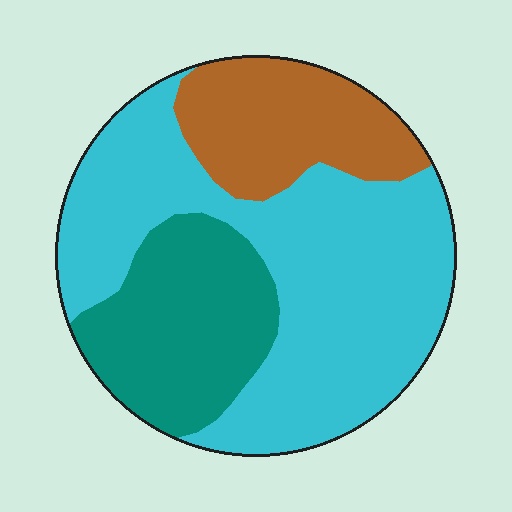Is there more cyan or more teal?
Cyan.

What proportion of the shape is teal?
Teal covers roughly 25% of the shape.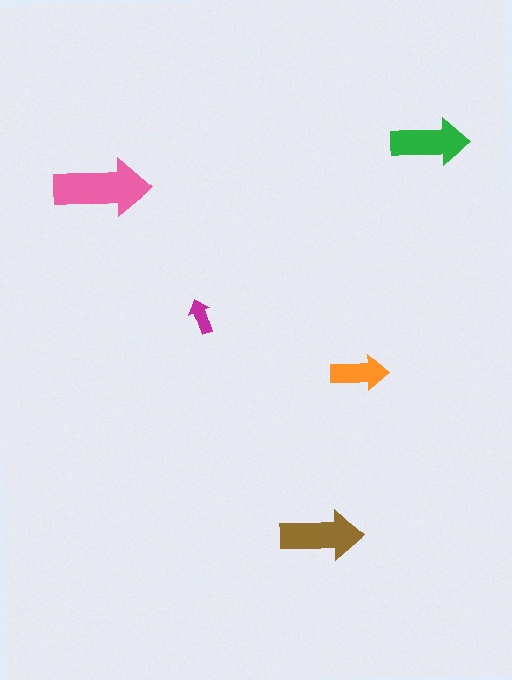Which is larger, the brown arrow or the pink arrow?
The pink one.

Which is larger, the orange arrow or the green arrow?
The green one.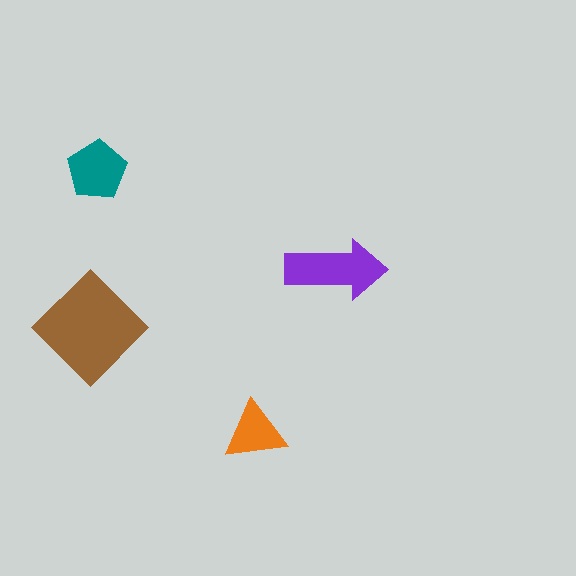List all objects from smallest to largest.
The orange triangle, the teal pentagon, the purple arrow, the brown diamond.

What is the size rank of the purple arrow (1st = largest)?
2nd.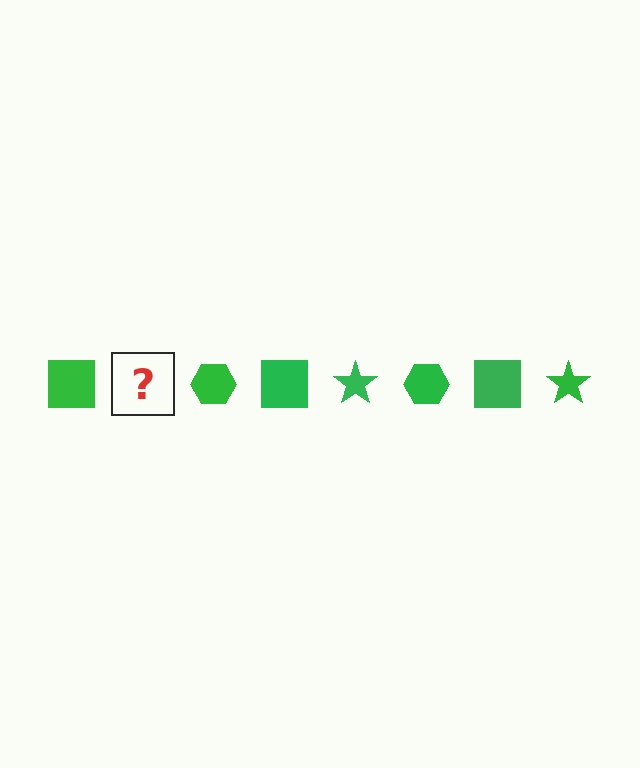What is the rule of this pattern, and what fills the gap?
The rule is that the pattern cycles through square, star, hexagon shapes in green. The gap should be filled with a green star.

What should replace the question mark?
The question mark should be replaced with a green star.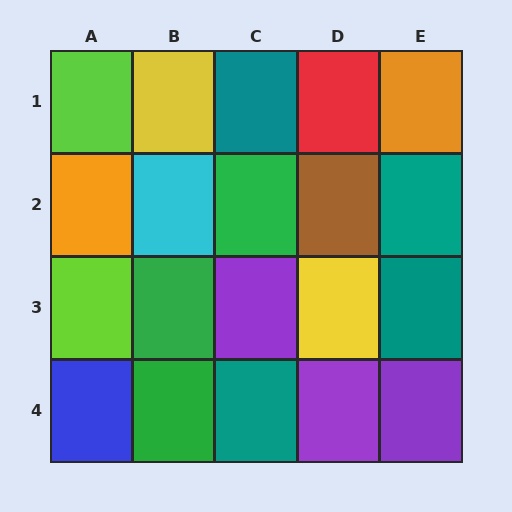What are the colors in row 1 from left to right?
Lime, yellow, teal, red, orange.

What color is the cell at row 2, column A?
Orange.